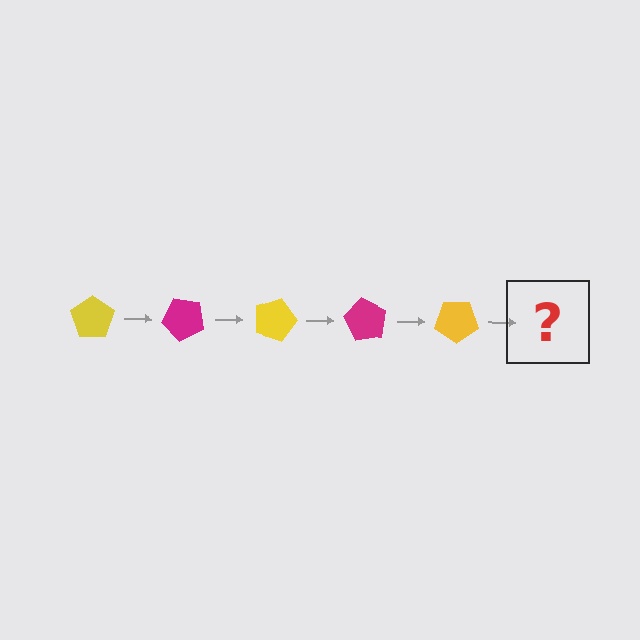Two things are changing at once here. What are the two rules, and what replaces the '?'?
The two rules are that it rotates 45 degrees each step and the color cycles through yellow and magenta. The '?' should be a magenta pentagon, rotated 225 degrees from the start.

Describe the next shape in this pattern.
It should be a magenta pentagon, rotated 225 degrees from the start.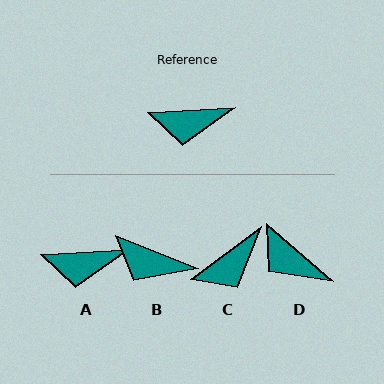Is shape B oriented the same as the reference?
No, it is off by about 25 degrees.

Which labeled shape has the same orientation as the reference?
A.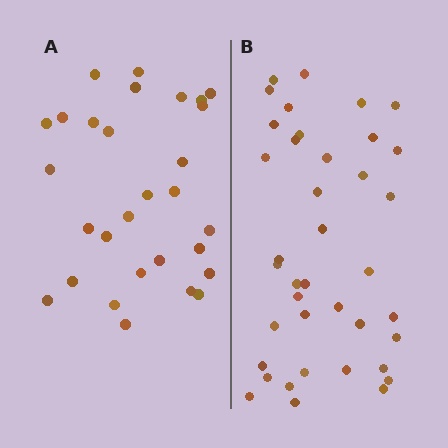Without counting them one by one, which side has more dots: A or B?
Region B (the right region) has more dots.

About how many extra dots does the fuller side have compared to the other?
Region B has roughly 10 or so more dots than region A.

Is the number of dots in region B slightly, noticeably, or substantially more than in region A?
Region B has noticeably more, but not dramatically so. The ratio is roughly 1.3 to 1.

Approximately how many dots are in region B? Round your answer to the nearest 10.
About 40 dots. (The exact count is 39, which rounds to 40.)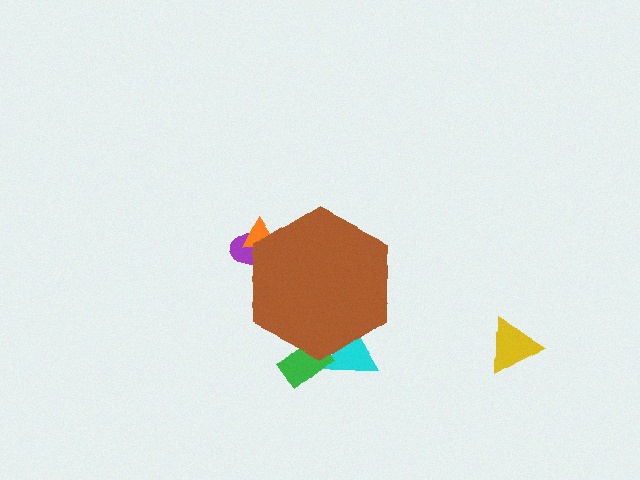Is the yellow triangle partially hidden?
No, the yellow triangle is fully visible.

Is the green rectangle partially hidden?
Yes, the green rectangle is partially hidden behind the brown hexagon.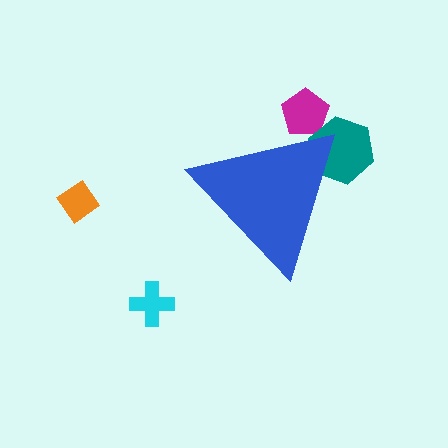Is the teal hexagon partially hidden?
Yes, the teal hexagon is partially hidden behind the blue triangle.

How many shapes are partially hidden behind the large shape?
2 shapes are partially hidden.